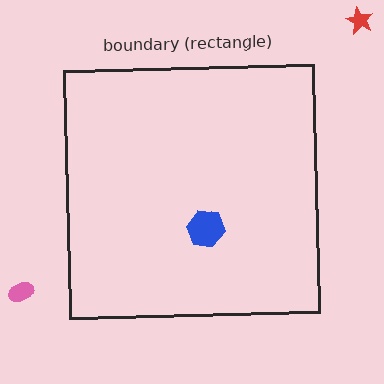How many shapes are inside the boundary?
1 inside, 2 outside.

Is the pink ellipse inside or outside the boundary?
Outside.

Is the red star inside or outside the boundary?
Outside.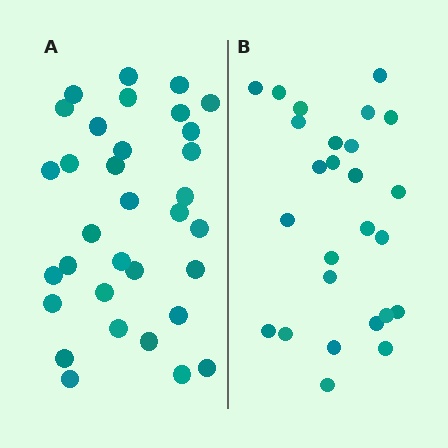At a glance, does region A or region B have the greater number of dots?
Region A (the left region) has more dots.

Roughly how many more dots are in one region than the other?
Region A has roughly 8 or so more dots than region B.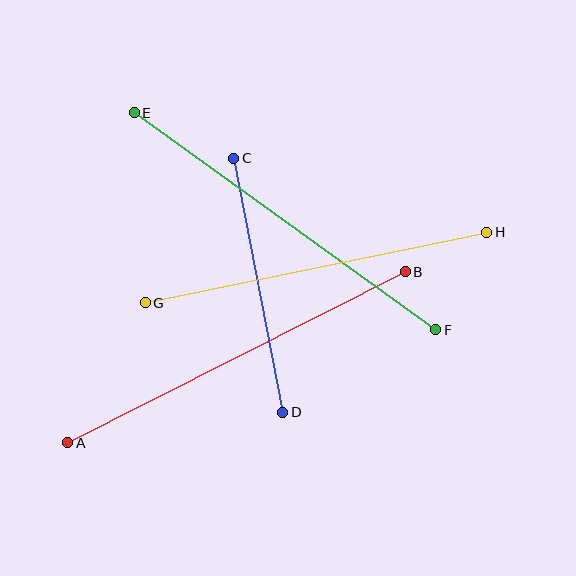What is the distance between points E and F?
The distance is approximately 371 pixels.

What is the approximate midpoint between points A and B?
The midpoint is at approximately (236, 357) pixels.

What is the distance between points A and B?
The distance is approximately 379 pixels.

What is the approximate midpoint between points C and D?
The midpoint is at approximately (258, 285) pixels.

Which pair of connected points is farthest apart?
Points A and B are farthest apart.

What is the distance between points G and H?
The distance is approximately 349 pixels.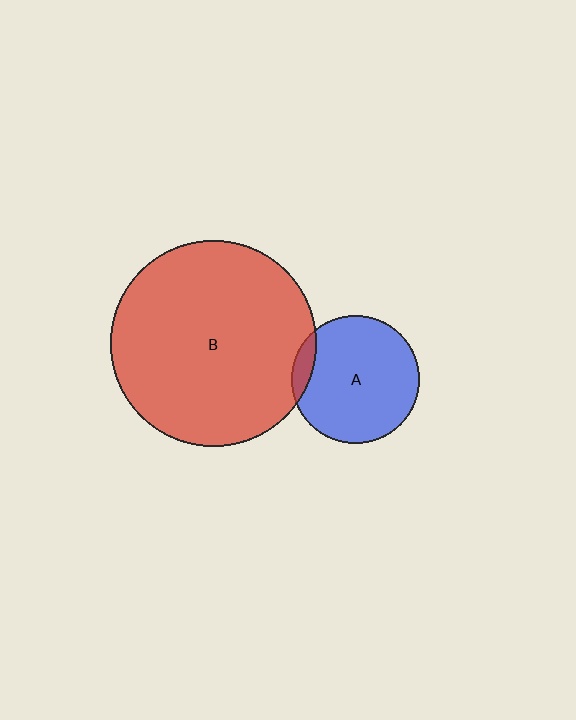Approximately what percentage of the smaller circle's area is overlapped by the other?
Approximately 10%.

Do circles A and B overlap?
Yes.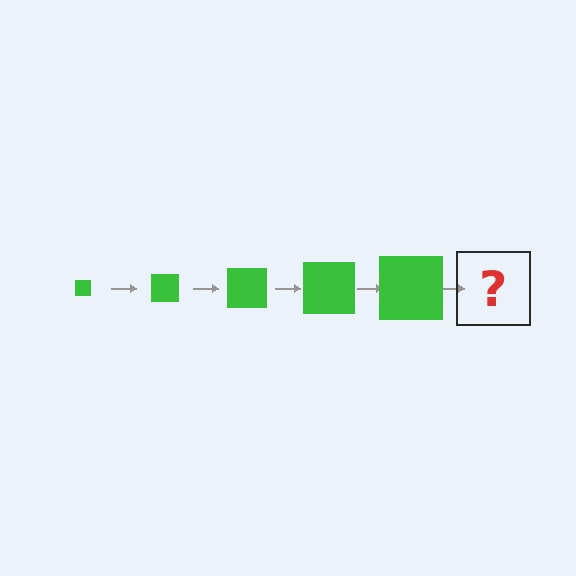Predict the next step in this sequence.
The next step is a green square, larger than the previous one.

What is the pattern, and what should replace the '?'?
The pattern is that the square gets progressively larger each step. The '?' should be a green square, larger than the previous one.